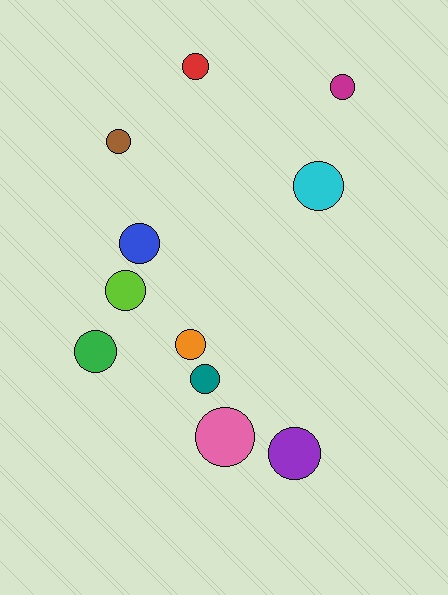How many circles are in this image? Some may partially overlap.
There are 11 circles.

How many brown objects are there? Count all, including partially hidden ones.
There is 1 brown object.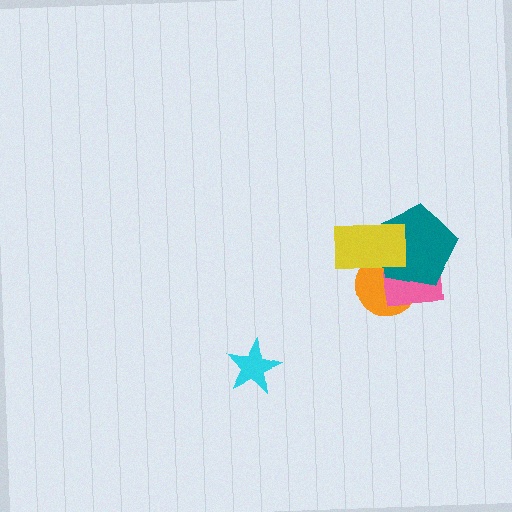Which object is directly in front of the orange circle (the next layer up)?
The pink rectangle is directly in front of the orange circle.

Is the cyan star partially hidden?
No, no other shape covers it.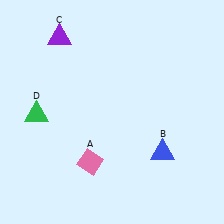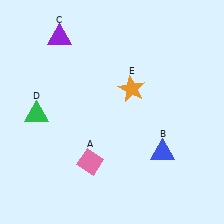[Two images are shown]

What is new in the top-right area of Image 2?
An orange star (E) was added in the top-right area of Image 2.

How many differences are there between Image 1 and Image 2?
There is 1 difference between the two images.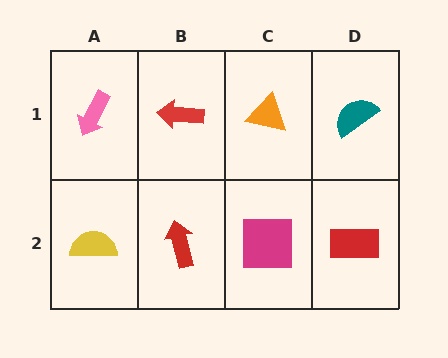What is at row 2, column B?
A red arrow.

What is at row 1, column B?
A red arrow.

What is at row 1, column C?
An orange triangle.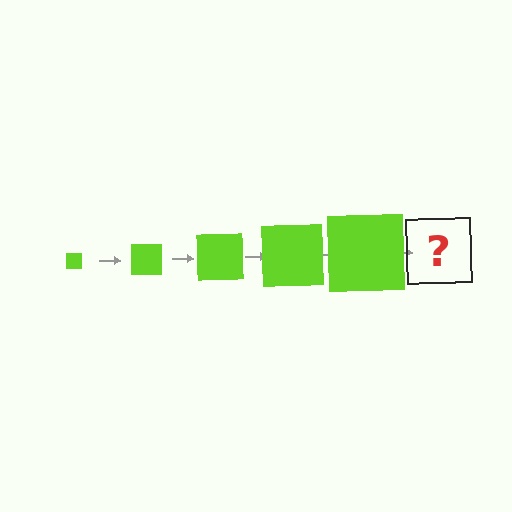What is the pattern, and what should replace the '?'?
The pattern is that the square gets progressively larger each step. The '?' should be a lime square, larger than the previous one.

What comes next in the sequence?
The next element should be a lime square, larger than the previous one.